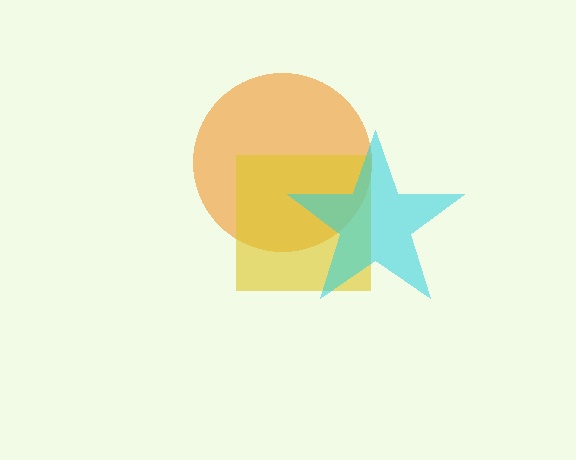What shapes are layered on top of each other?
The layered shapes are: an orange circle, a yellow square, a cyan star.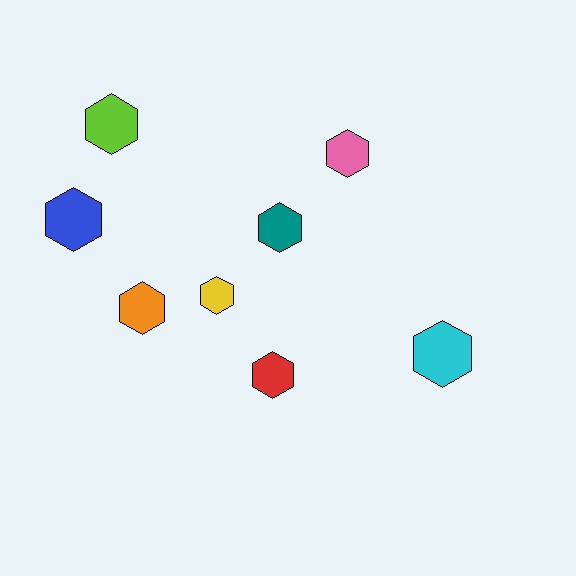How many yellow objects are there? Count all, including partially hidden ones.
There is 1 yellow object.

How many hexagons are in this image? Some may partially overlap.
There are 8 hexagons.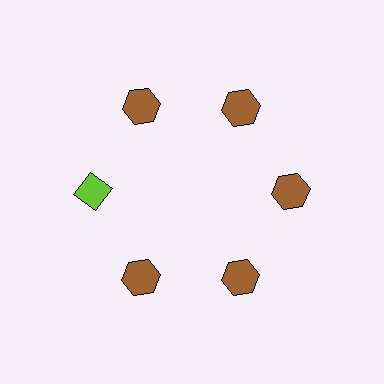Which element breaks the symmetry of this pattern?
The lime diamond at roughly the 9 o'clock position breaks the symmetry. All other shapes are brown hexagons.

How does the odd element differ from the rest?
It differs in both color (lime instead of brown) and shape (diamond instead of hexagon).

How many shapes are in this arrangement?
There are 6 shapes arranged in a ring pattern.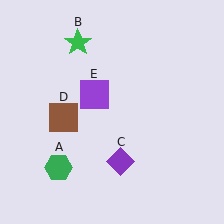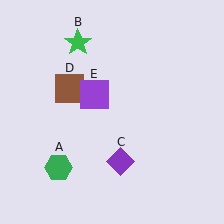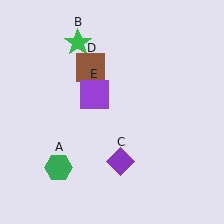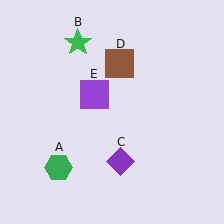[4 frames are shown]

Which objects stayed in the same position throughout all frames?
Green hexagon (object A) and green star (object B) and purple diamond (object C) and purple square (object E) remained stationary.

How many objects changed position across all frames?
1 object changed position: brown square (object D).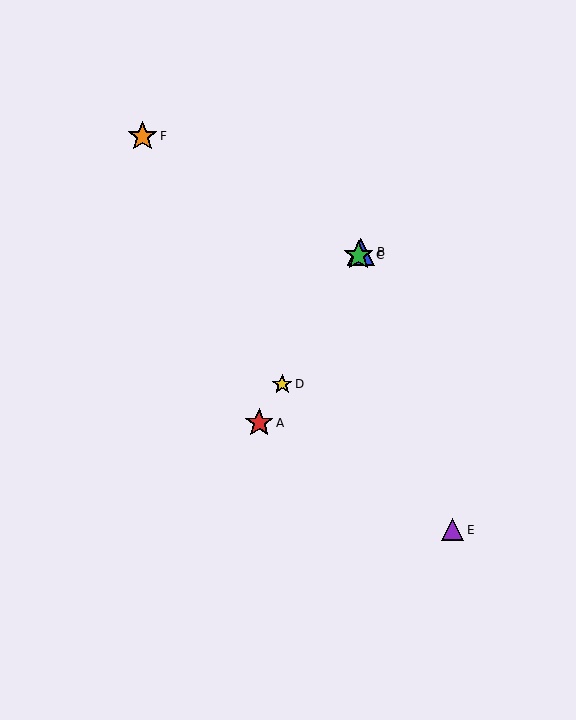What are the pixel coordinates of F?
Object F is at (142, 136).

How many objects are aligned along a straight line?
4 objects (A, B, C, D) are aligned along a straight line.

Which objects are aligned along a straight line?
Objects A, B, C, D are aligned along a straight line.